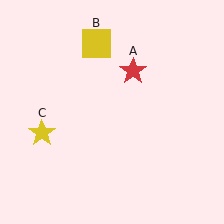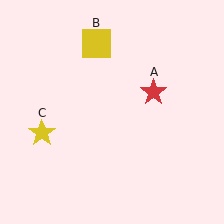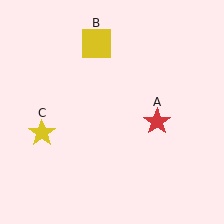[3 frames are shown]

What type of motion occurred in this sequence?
The red star (object A) rotated clockwise around the center of the scene.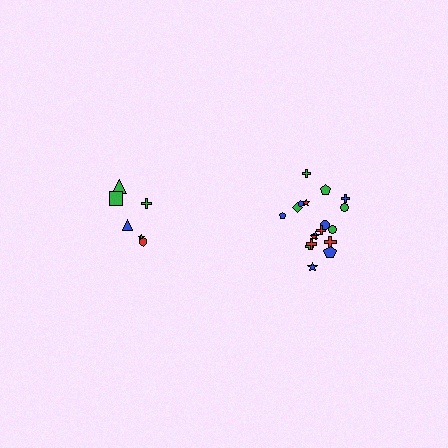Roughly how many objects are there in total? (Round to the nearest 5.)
Roughly 25 objects in total.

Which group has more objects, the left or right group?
The right group.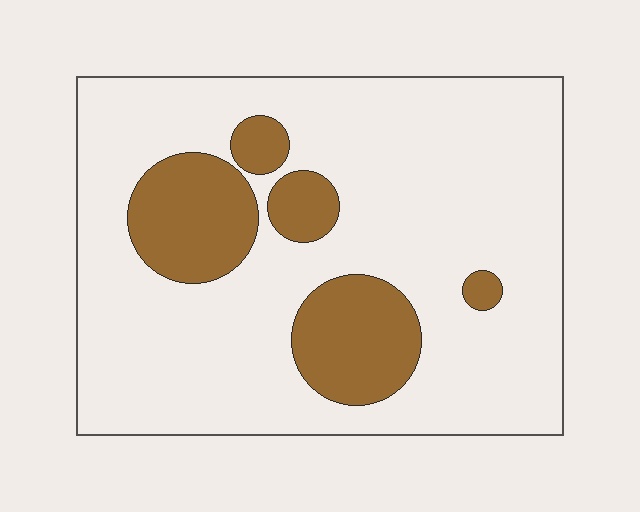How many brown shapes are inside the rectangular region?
5.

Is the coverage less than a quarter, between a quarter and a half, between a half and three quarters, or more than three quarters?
Less than a quarter.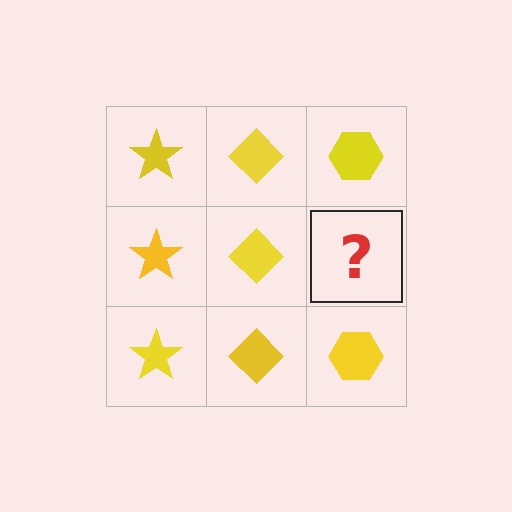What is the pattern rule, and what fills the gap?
The rule is that each column has a consistent shape. The gap should be filled with a yellow hexagon.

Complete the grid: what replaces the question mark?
The question mark should be replaced with a yellow hexagon.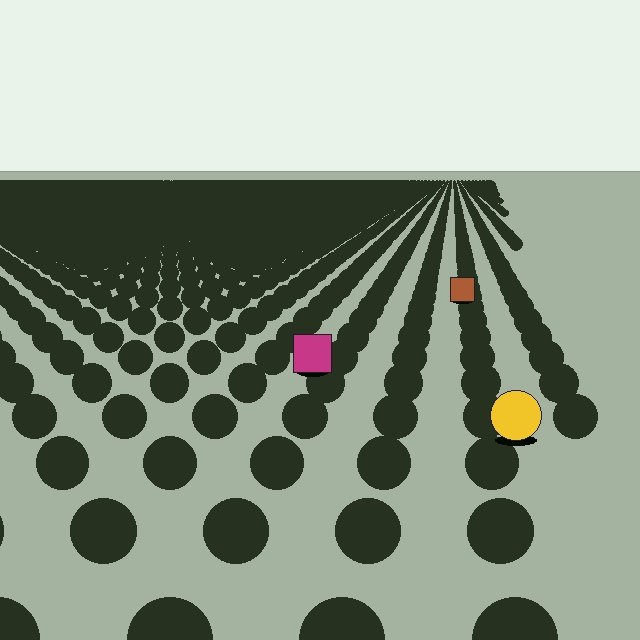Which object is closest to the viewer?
The yellow circle is closest. The texture marks near it are larger and more spread out.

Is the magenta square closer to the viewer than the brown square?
Yes. The magenta square is closer — you can tell from the texture gradient: the ground texture is coarser near it.